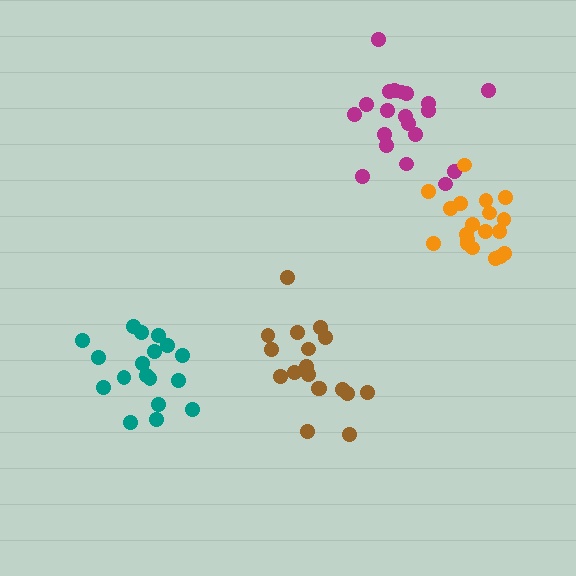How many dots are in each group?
Group 1: 20 dots, Group 2: 18 dots, Group 3: 19 dots, Group 4: 18 dots (75 total).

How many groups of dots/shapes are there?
There are 4 groups.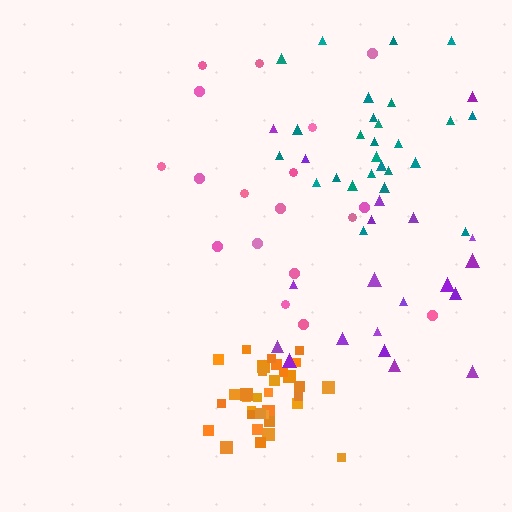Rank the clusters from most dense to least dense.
orange, teal, purple, pink.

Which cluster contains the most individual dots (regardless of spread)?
Orange (33).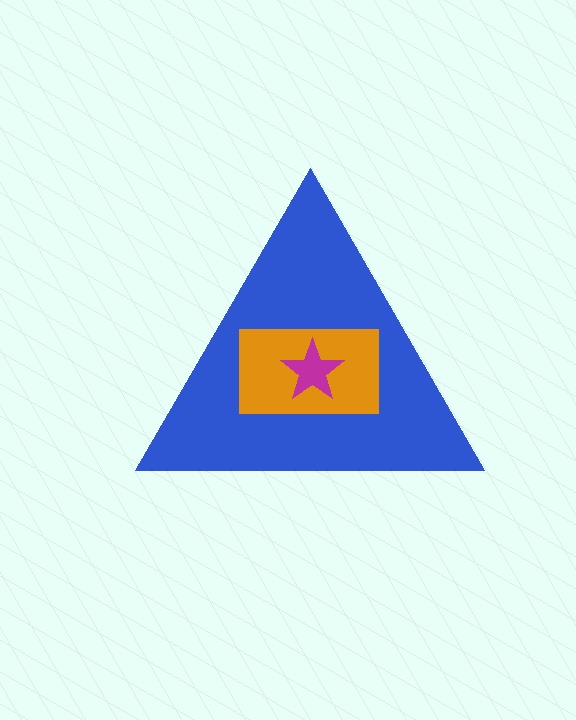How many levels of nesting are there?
3.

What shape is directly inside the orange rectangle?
The magenta star.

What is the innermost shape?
The magenta star.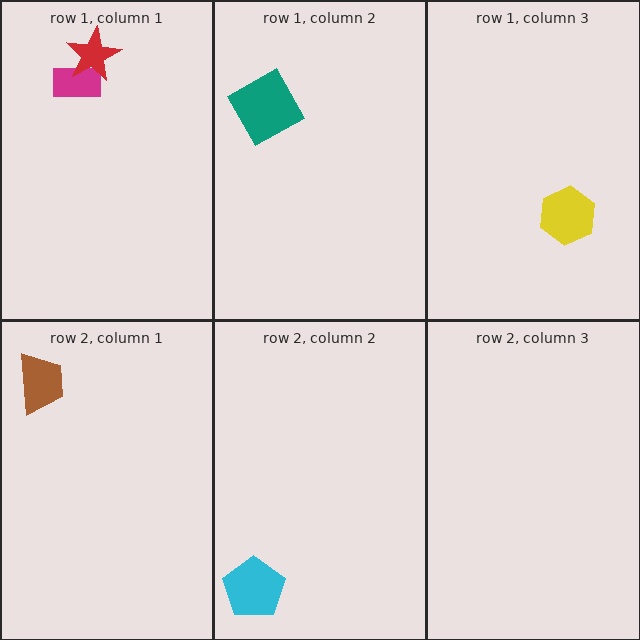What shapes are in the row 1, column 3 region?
The yellow hexagon.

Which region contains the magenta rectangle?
The row 1, column 1 region.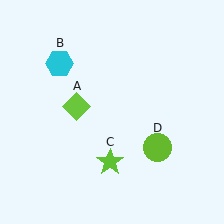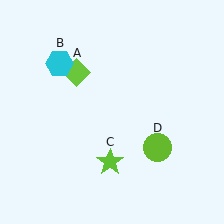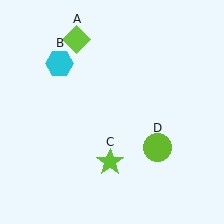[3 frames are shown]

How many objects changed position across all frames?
1 object changed position: lime diamond (object A).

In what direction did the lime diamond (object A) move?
The lime diamond (object A) moved up.